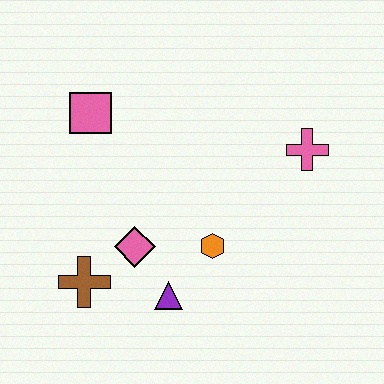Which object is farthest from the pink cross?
The brown cross is farthest from the pink cross.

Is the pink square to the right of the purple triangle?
No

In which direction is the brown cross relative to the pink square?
The brown cross is below the pink square.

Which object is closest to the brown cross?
The pink diamond is closest to the brown cross.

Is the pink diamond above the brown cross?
Yes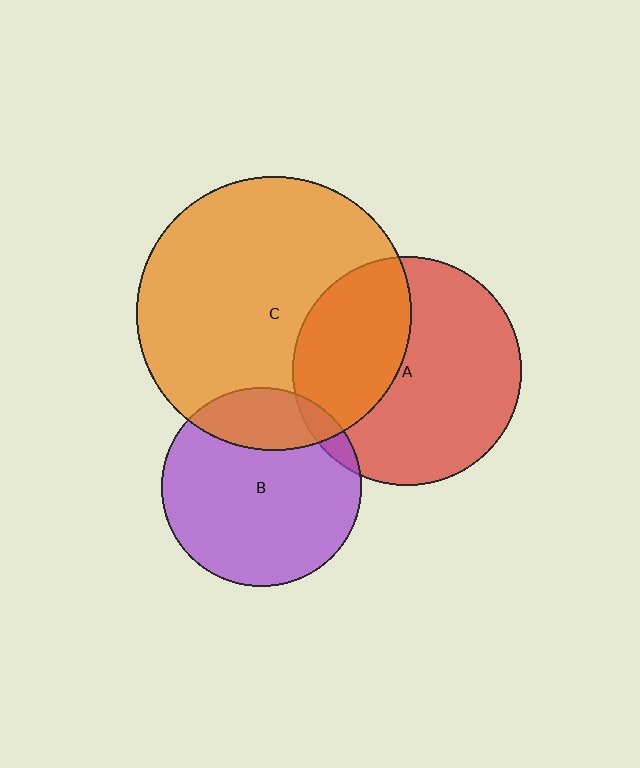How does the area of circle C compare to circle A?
Approximately 1.4 times.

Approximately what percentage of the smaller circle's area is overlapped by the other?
Approximately 5%.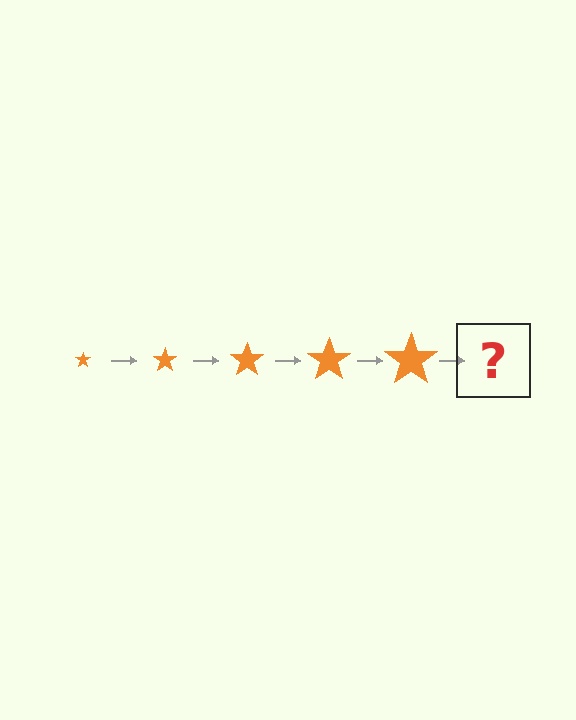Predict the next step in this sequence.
The next step is an orange star, larger than the previous one.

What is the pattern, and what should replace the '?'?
The pattern is that the star gets progressively larger each step. The '?' should be an orange star, larger than the previous one.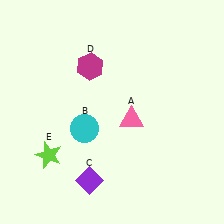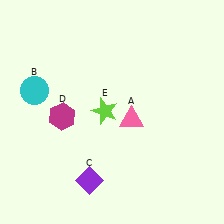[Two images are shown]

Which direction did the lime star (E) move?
The lime star (E) moved right.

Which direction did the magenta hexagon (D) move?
The magenta hexagon (D) moved down.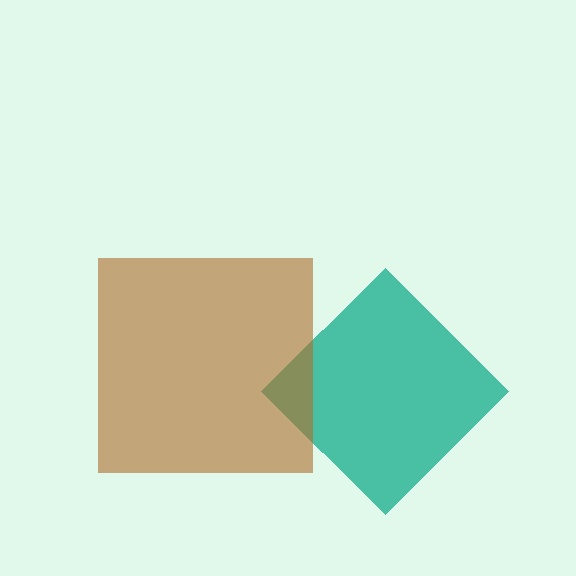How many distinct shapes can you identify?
There are 2 distinct shapes: a teal diamond, a brown square.